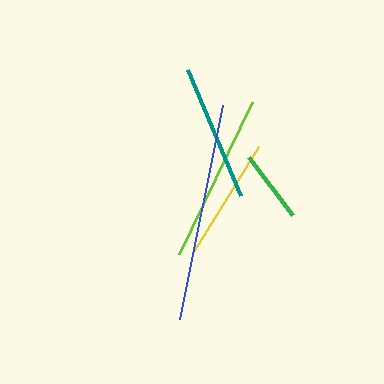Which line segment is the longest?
The blue line is the longest at approximately 218 pixels.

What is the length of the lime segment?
The lime segment is approximately 169 pixels long.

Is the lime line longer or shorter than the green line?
The lime line is longer than the green line.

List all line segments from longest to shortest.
From longest to shortest: blue, lime, teal, yellow, green.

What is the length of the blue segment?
The blue segment is approximately 218 pixels long.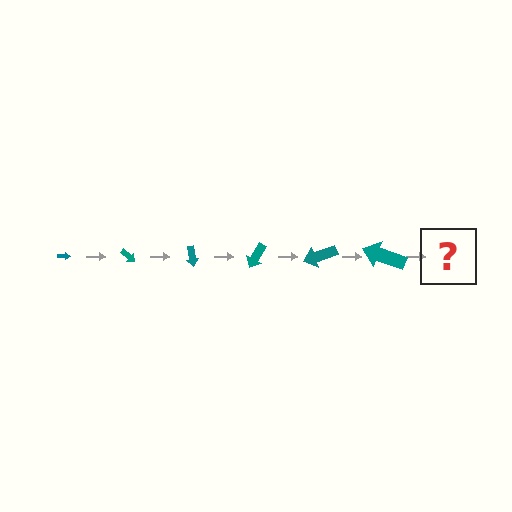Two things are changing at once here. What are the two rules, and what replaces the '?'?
The two rules are that the arrow grows larger each step and it rotates 40 degrees each step. The '?' should be an arrow, larger than the previous one and rotated 240 degrees from the start.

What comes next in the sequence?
The next element should be an arrow, larger than the previous one and rotated 240 degrees from the start.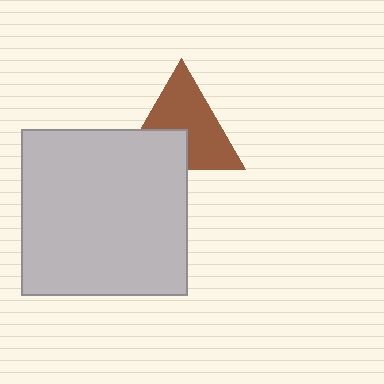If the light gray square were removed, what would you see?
You would see the complete brown triangle.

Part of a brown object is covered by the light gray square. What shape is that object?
It is a triangle.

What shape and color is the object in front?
The object in front is a light gray square.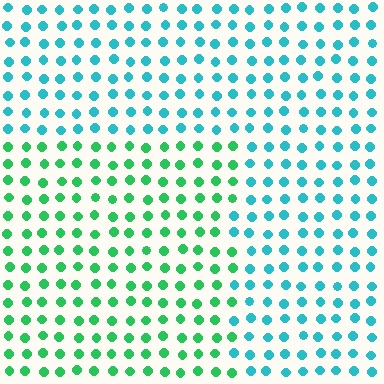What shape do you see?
I see a rectangle.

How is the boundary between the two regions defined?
The boundary is defined purely by a slight shift in hue (about 44 degrees). Spacing, size, and orientation are identical on both sides.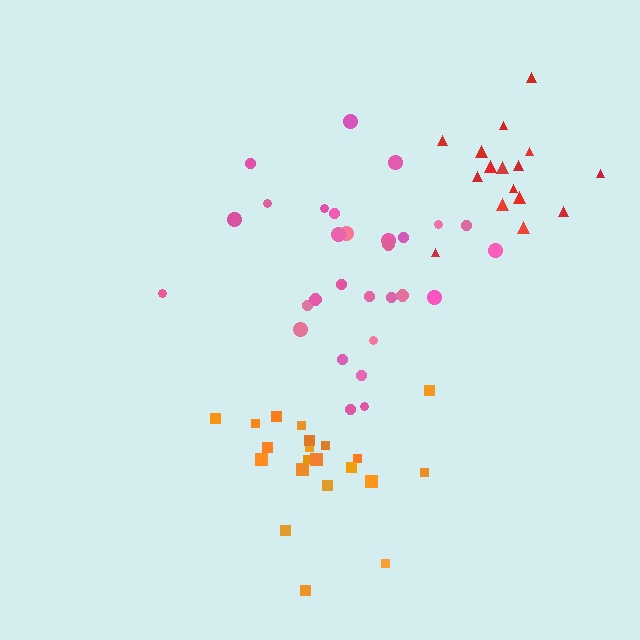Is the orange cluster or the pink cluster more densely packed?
Orange.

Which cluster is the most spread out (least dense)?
Red.